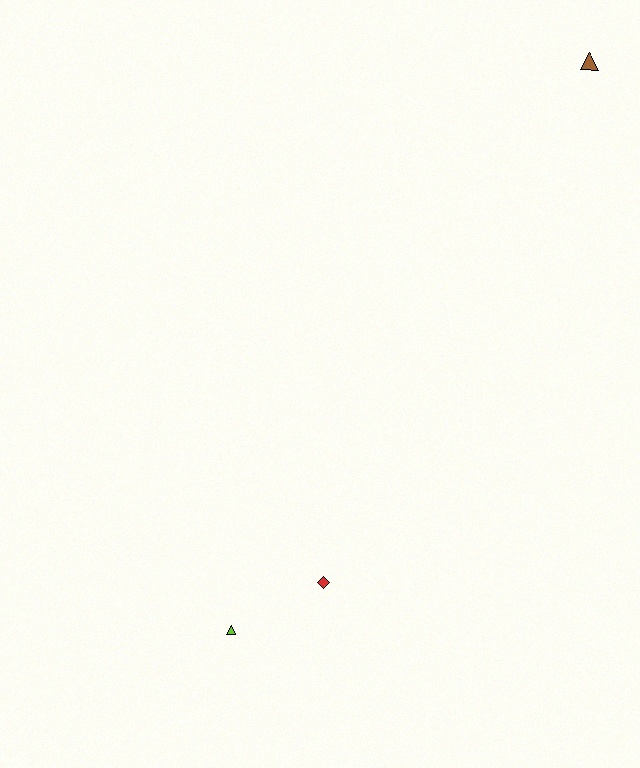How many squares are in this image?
There are no squares.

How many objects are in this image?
There are 3 objects.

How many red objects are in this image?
There is 1 red object.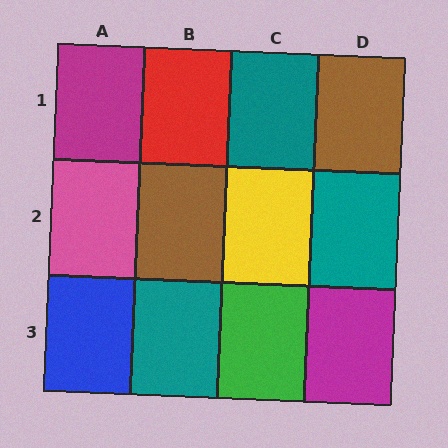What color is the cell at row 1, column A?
Magenta.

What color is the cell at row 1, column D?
Brown.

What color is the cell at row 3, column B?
Teal.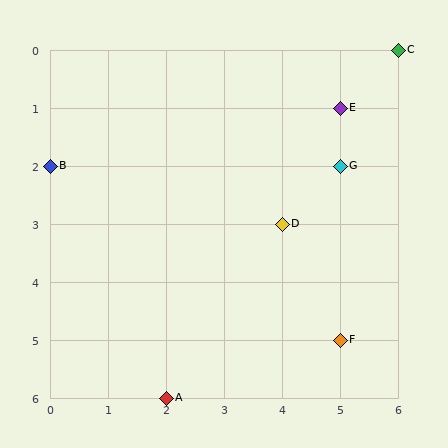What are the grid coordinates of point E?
Point E is at grid coordinates (5, 1).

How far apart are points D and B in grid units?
Points D and B are 4 columns and 1 row apart (about 4.1 grid units diagonally).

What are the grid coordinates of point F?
Point F is at grid coordinates (5, 5).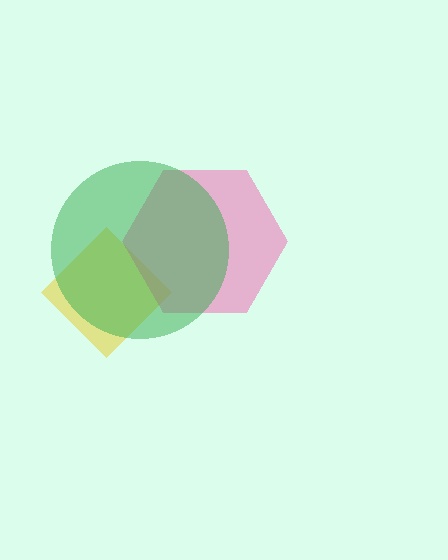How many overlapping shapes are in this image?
There are 3 overlapping shapes in the image.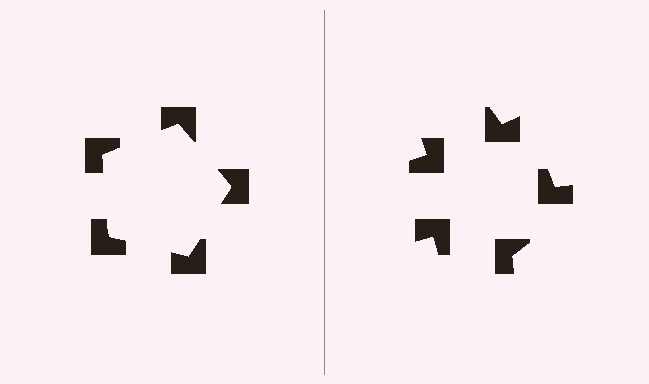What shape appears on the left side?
An illusory pentagon.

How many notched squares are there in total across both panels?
10 — 5 on each side.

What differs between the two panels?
The notched squares are positioned identically on both sides; only the wedge orientations differ. On the left they align to a pentagon; on the right they are misaligned.